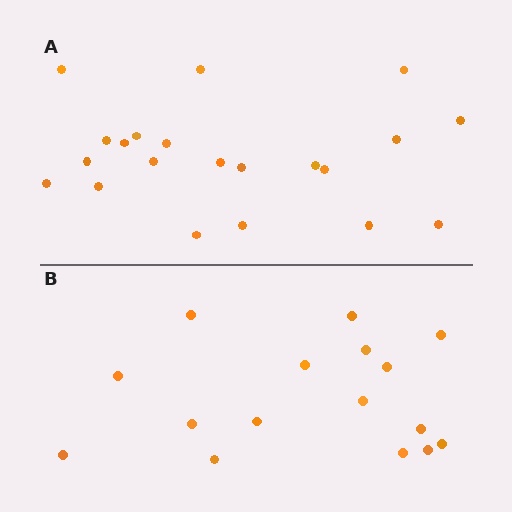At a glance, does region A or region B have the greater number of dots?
Region A (the top region) has more dots.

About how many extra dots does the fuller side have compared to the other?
Region A has about 5 more dots than region B.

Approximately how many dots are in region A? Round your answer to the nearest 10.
About 20 dots. (The exact count is 21, which rounds to 20.)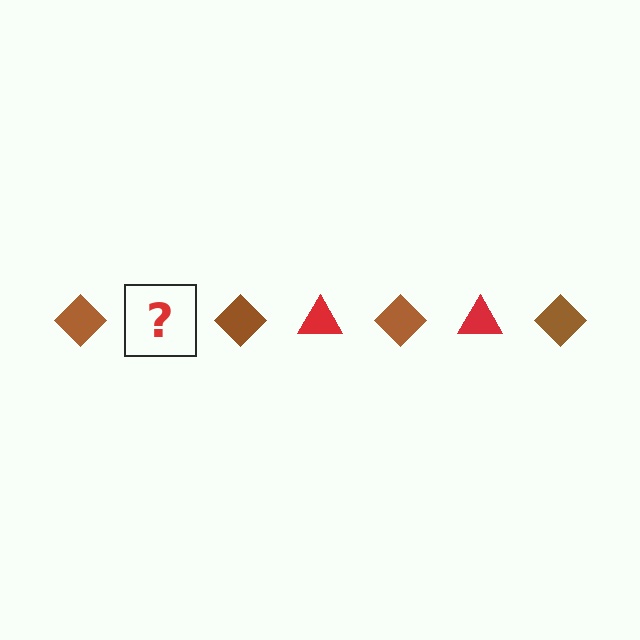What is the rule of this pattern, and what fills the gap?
The rule is that the pattern alternates between brown diamond and red triangle. The gap should be filled with a red triangle.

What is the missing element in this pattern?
The missing element is a red triangle.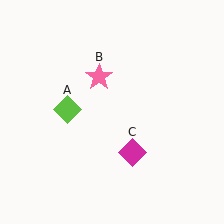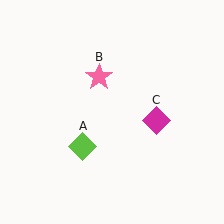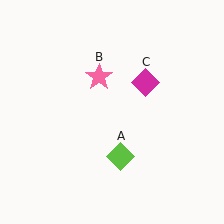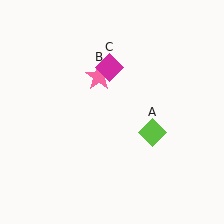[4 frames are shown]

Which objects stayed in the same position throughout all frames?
Pink star (object B) remained stationary.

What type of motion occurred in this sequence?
The lime diamond (object A), magenta diamond (object C) rotated counterclockwise around the center of the scene.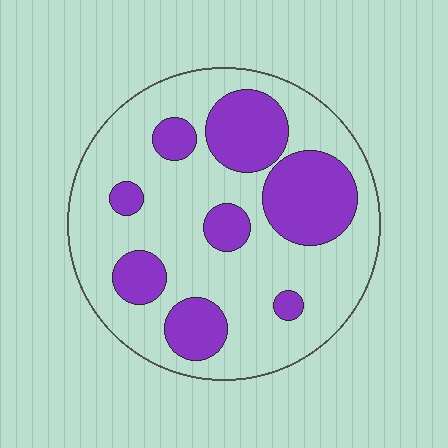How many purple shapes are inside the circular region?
8.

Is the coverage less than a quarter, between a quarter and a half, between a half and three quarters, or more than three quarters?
Between a quarter and a half.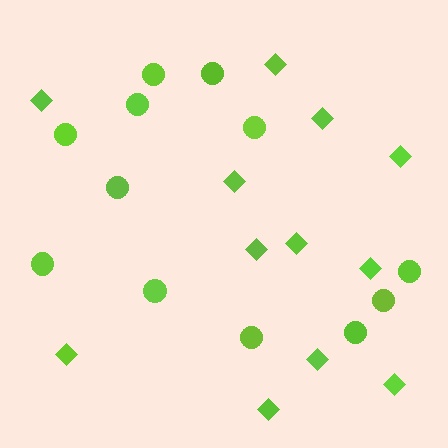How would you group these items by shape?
There are 2 groups: one group of circles (12) and one group of diamonds (12).